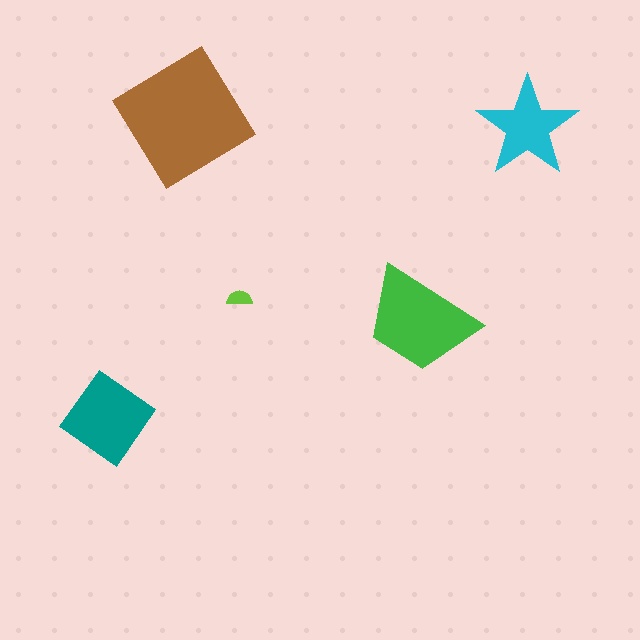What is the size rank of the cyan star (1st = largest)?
4th.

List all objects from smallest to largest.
The lime semicircle, the cyan star, the teal diamond, the green trapezoid, the brown diamond.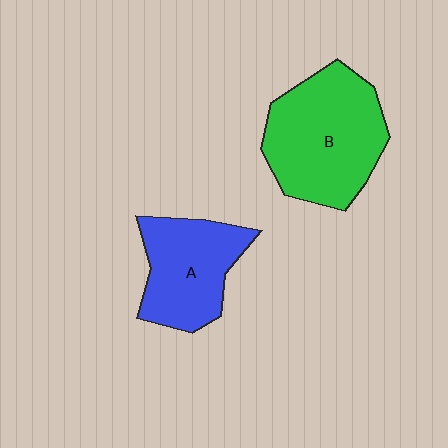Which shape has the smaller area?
Shape A (blue).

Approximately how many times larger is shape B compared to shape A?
Approximately 1.4 times.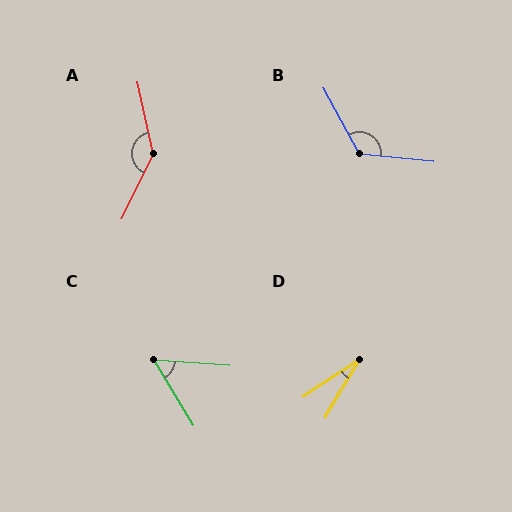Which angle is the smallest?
D, at approximately 26 degrees.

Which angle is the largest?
A, at approximately 141 degrees.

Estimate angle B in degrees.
Approximately 124 degrees.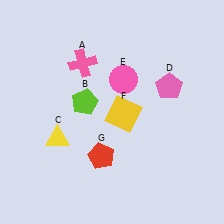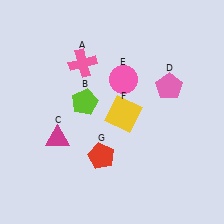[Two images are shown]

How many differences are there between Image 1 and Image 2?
There is 1 difference between the two images.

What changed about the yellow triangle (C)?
In Image 1, C is yellow. In Image 2, it changed to magenta.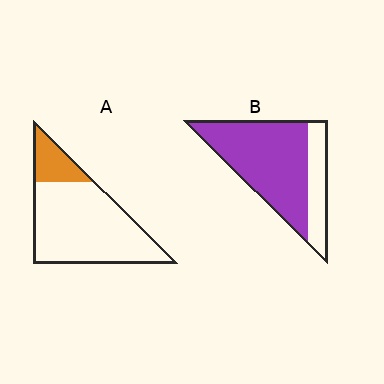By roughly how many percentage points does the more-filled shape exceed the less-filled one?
By roughly 55 percentage points (B over A).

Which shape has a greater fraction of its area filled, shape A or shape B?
Shape B.